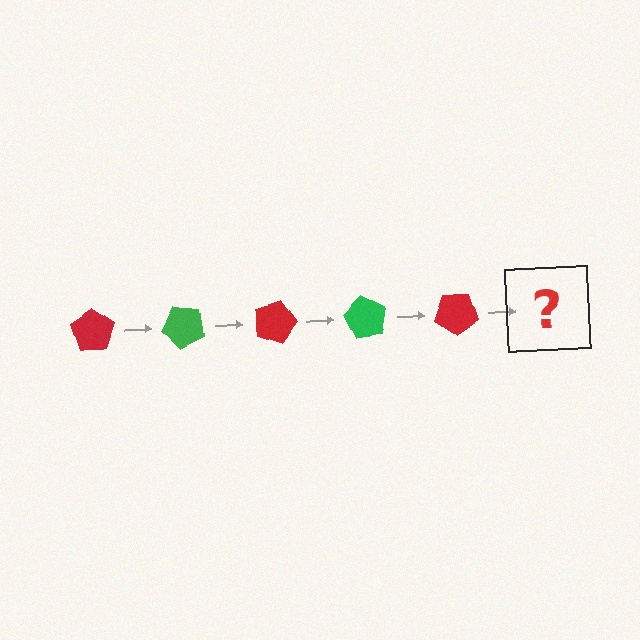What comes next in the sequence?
The next element should be a green pentagon, rotated 225 degrees from the start.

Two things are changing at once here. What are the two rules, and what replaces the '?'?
The two rules are that it rotates 45 degrees each step and the color cycles through red and green. The '?' should be a green pentagon, rotated 225 degrees from the start.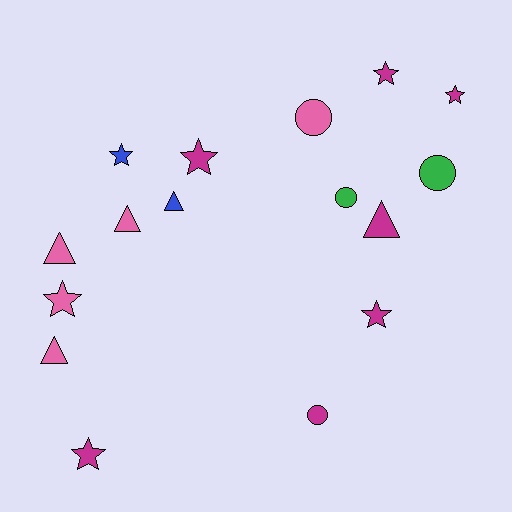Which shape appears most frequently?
Star, with 7 objects.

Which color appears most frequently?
Magenta, with 7 objects.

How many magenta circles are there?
There is 1 magenta circle.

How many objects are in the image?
There are 16 objects.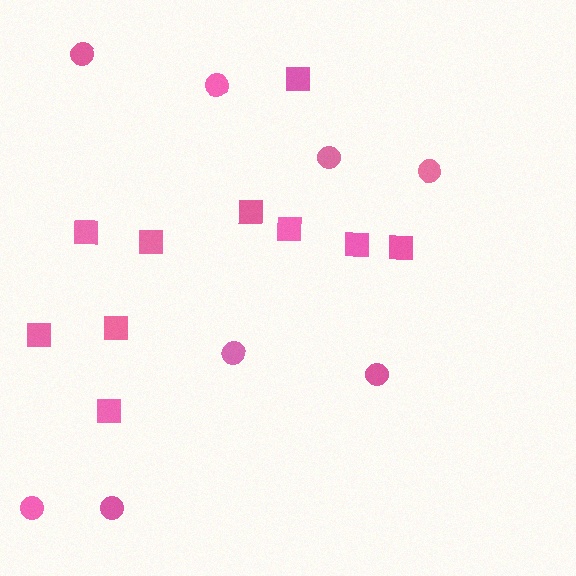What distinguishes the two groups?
There are 2 groups: one group of circles (8) and one group of squares (10).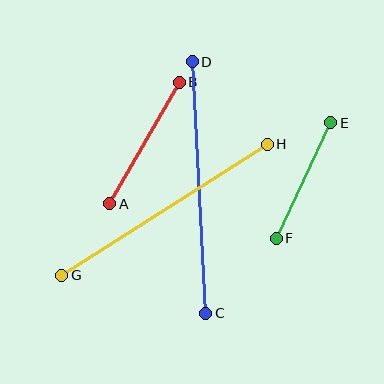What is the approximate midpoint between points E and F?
The midpoint is at approximately (304, 180) pixels.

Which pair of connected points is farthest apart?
Points C and D are farthest apart.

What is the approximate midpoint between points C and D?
The midpoint is at approximately (199, 187) pixels.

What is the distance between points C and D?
The distance is approximately 252 pixels.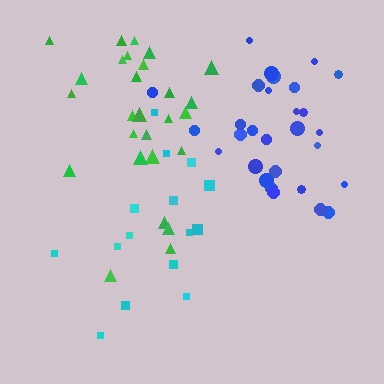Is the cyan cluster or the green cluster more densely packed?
Cyan.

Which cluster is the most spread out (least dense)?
Green.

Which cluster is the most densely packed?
Blue.